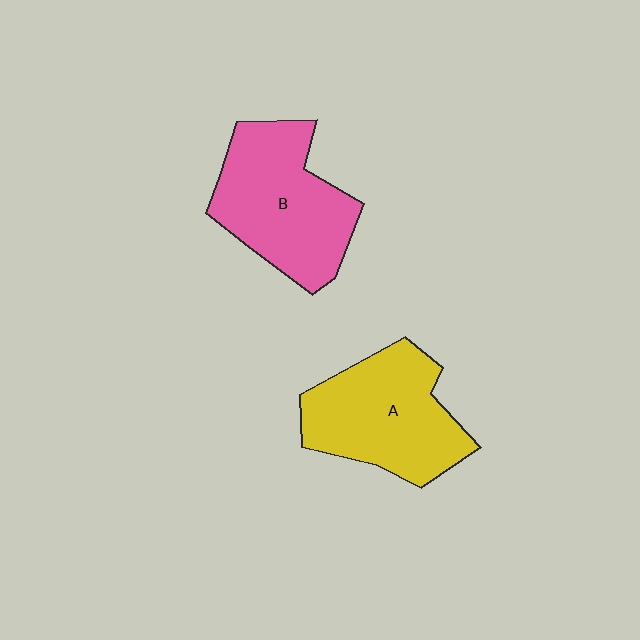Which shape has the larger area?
Shape B (pink).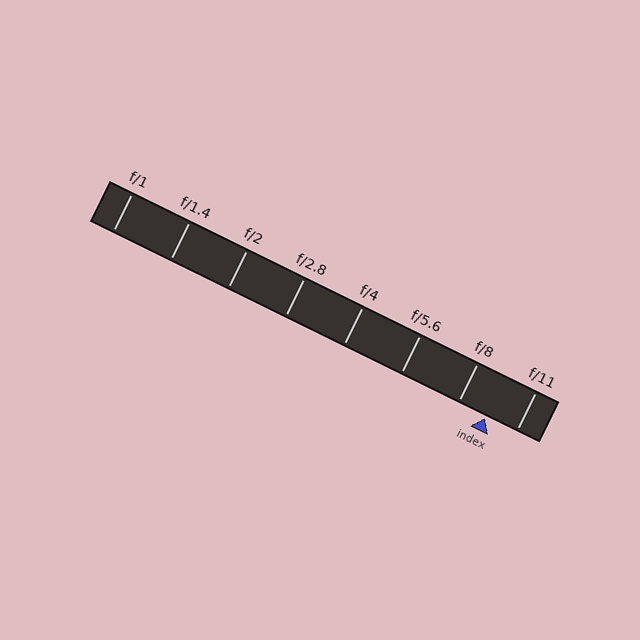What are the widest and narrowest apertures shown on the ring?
The widest aperture shown is f/1 and the narrowest is f/11.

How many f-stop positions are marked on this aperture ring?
There are 8 f-stop positions marked.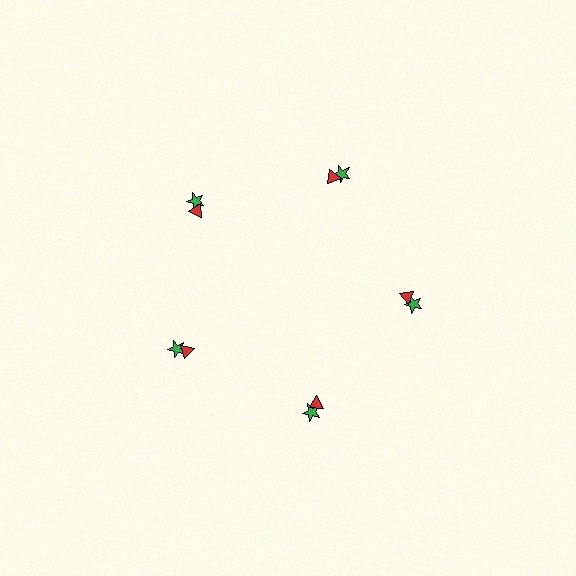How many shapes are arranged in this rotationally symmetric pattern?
There are 10 shapes, arranged in 5 groups of 2.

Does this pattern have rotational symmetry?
Yes, this pattern has 5-fold rotational symmetry. It looks the same after rotating 72 degrees around the center.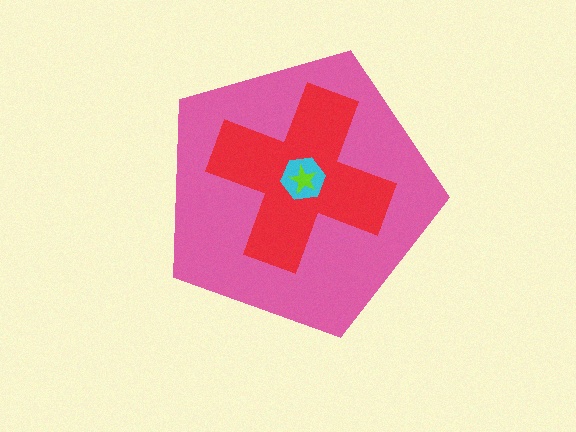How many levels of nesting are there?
4.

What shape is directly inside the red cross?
The cyan hexagon.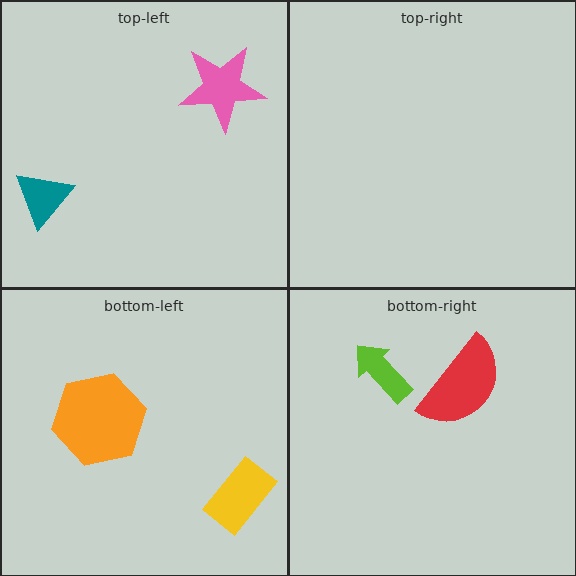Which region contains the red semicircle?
The bottom-right region.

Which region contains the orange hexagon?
The bottom-left region.